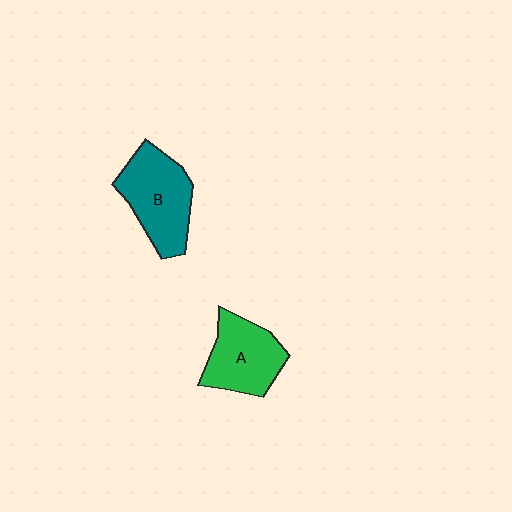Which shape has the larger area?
Shape B (teal).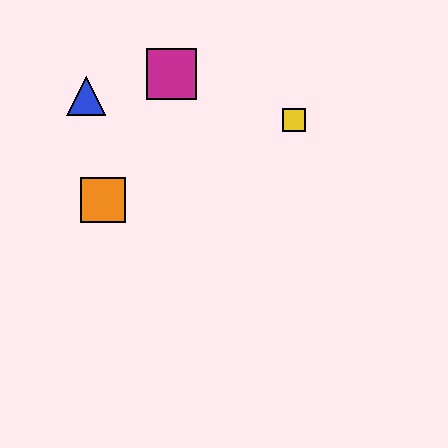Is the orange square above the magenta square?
No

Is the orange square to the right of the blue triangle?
Yes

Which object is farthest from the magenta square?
The orange square is farthest from the magenta square.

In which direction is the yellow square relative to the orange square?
The yellow square is to the right of the orange square.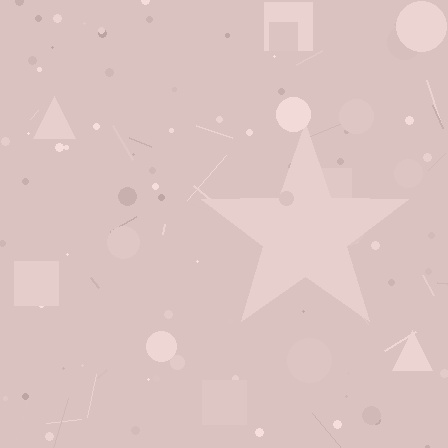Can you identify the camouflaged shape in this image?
The camouflaged shape is a star.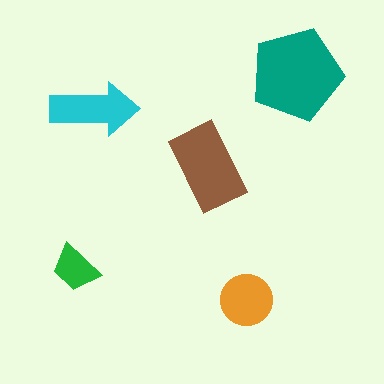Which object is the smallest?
The green trapezoid.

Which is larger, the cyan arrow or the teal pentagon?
The teal pentagon.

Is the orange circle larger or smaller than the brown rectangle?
Smaller.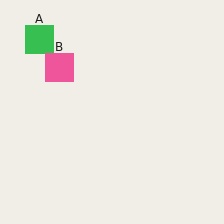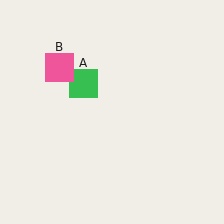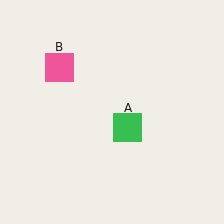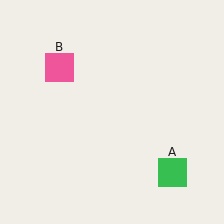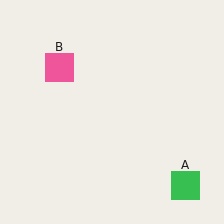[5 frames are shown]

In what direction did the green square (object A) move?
The green square (object A) moved down and to the right.